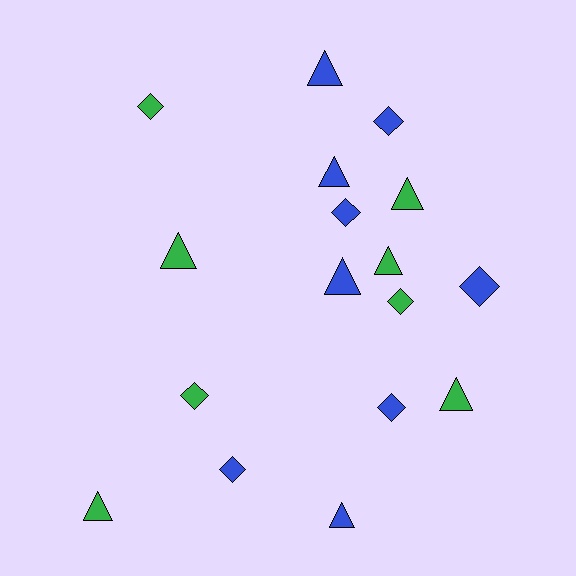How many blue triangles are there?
There are 4 blue triangles.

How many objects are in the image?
There are 17 objects.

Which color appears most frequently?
Blue, with 9 objects.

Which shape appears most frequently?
Triangle, with 9 objects.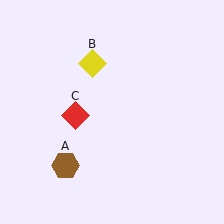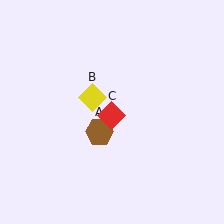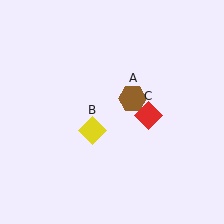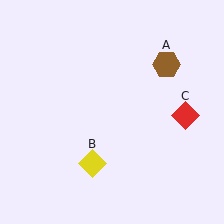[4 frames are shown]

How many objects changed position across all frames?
3 objects changed position: brown hexagon (object A), yellow diamond (object B), red diamond (object C).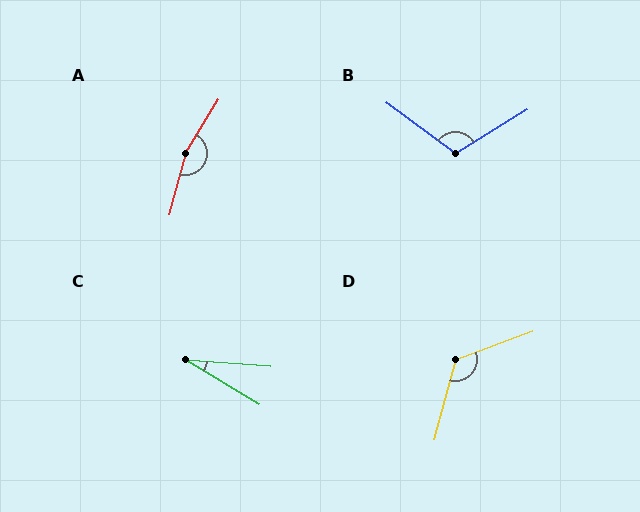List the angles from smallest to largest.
C (27°), B (113°), D (125°), A (163°).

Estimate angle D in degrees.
Approximately 125 degrees.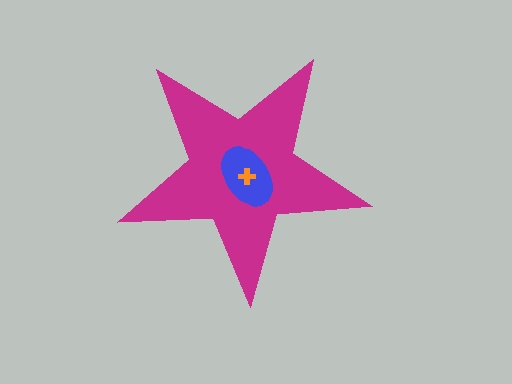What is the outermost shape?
The magenta star.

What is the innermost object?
The orange cross.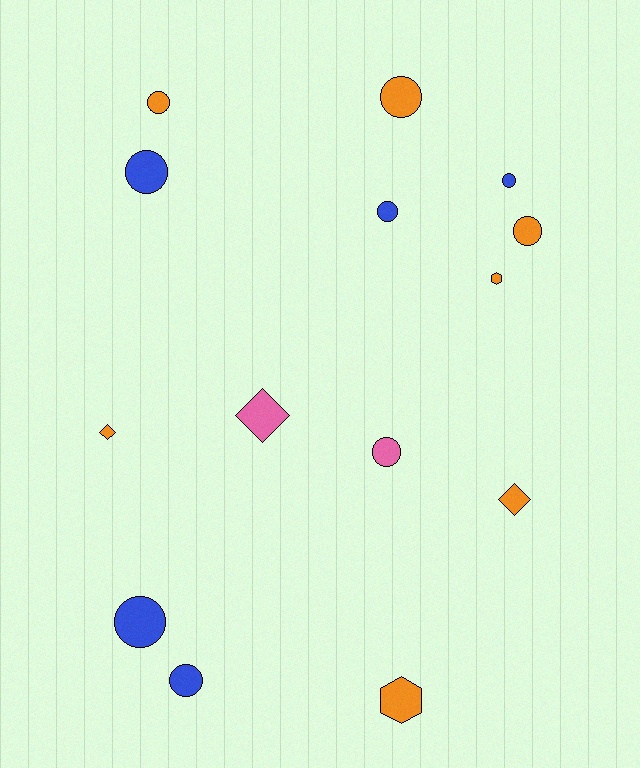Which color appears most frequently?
Orange, with 7 objects.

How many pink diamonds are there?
There is 1 pink diamond.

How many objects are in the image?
There are 14 objects.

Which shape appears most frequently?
Circle, with 9 objects.